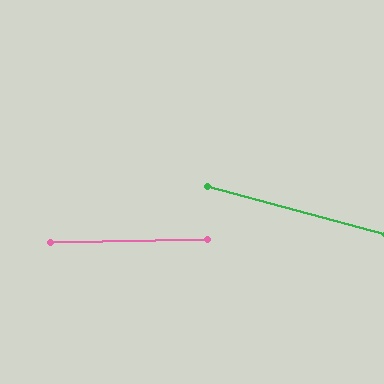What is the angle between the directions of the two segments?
Approximately 16 degrees.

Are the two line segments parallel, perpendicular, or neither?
Neither parallel nor perpendicular — they differ by about 16°.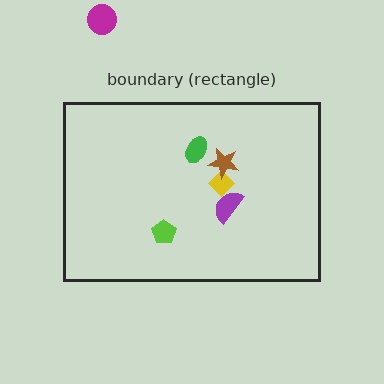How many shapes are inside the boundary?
5 inside, 1 outside.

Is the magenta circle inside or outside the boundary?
Outside.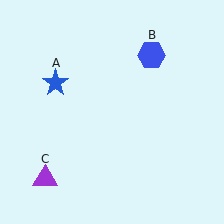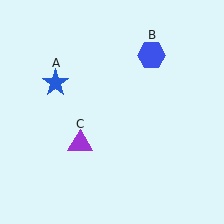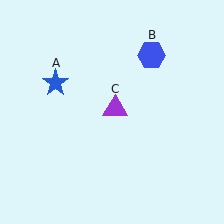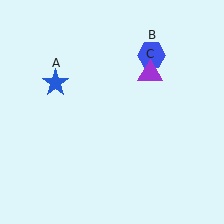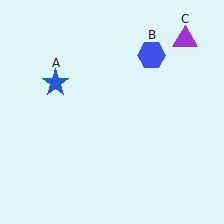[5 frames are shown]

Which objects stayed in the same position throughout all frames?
Blue star (object A) and blue hexagon (object B) remained stationary.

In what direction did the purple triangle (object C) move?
The purple triangle (object C) moved up and to the right.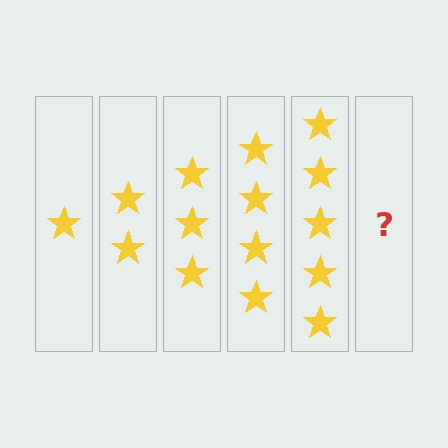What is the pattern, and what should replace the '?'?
The pattern is that each step adds one more star. The '?' should be 6 stars.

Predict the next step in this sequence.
The next step is 6 stars.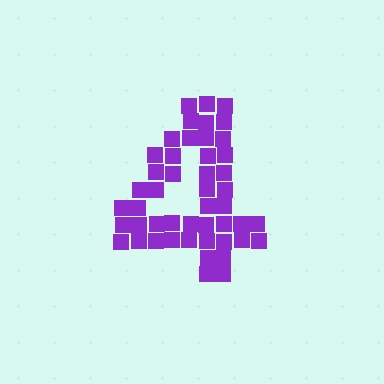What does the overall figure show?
The overall figure shows the digit 4.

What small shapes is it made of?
It is made of small squares.